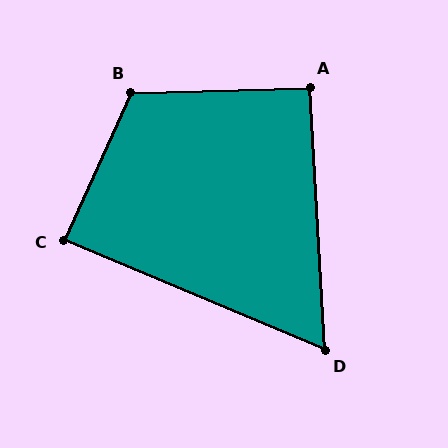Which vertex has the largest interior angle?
B, at approximately 116 degrees.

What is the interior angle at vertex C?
Approximately 88 degrees (approximately right).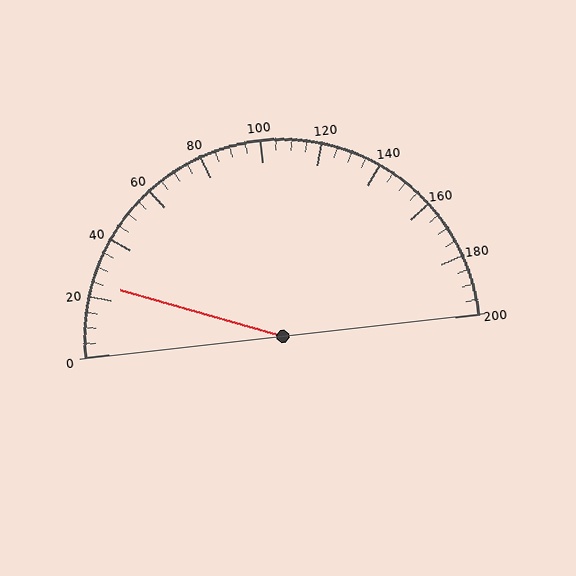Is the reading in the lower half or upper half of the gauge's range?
The reading is in the lower half of the range (0 to 200).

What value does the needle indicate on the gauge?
The needle indicates approximately 25.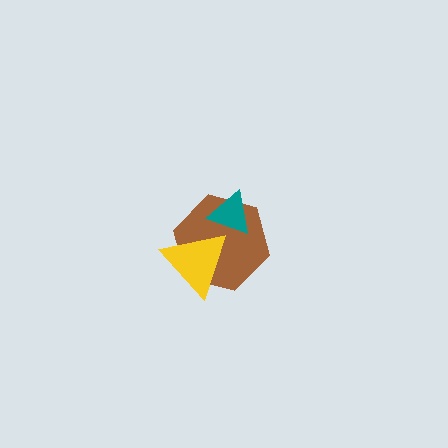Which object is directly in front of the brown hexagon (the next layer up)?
The yellow triangle is directly in front of the brown hexagon.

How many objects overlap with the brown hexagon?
2 objects overlap with the brown hexagon.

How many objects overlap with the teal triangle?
1 object overlaps with the teal triangle.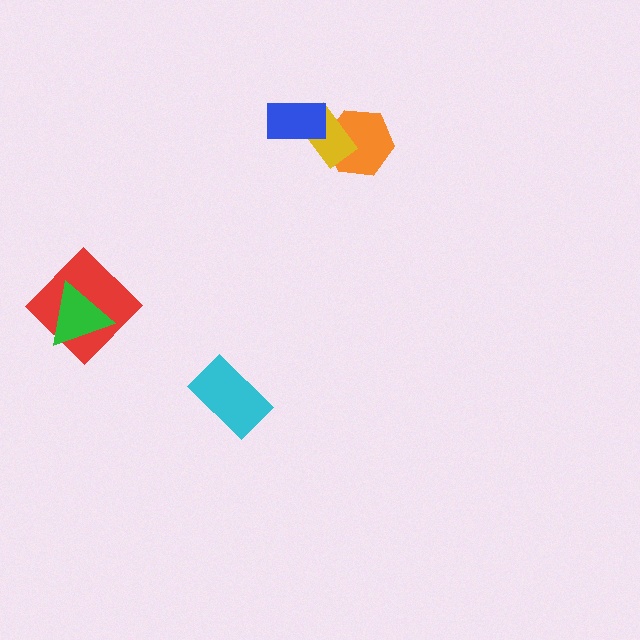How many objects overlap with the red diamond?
1 object overlaps with the red diamond.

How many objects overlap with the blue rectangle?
1 object overlaps with the blue rectangle.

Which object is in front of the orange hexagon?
The yellow rectangle is in front of the orange hexagon.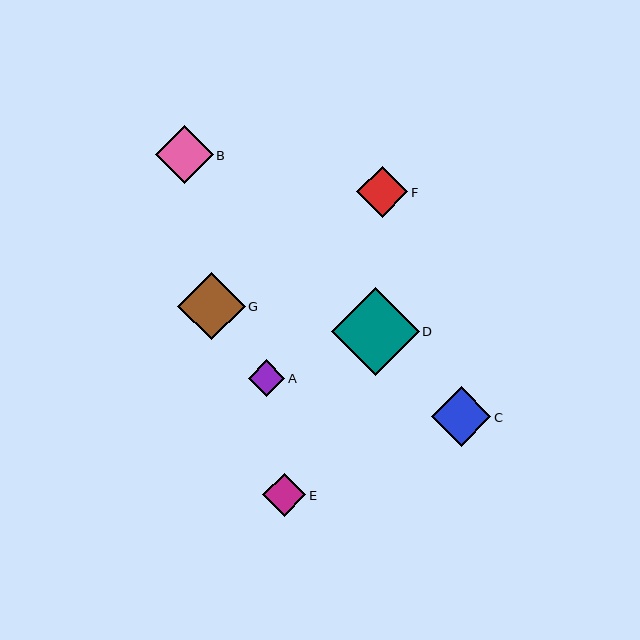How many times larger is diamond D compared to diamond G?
Diamond D is approximately 1.3 times the size of diamond G.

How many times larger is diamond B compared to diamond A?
Diamond B is approximately 1.6 times the size of diamond A.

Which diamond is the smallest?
Diamond A is the smallest with a size of approximately 37 pixels.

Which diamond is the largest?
Diamond D is the largest with a size of approximately 88 pixels.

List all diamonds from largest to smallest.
From largest to smallest: D, G, C, B, F, E, A.